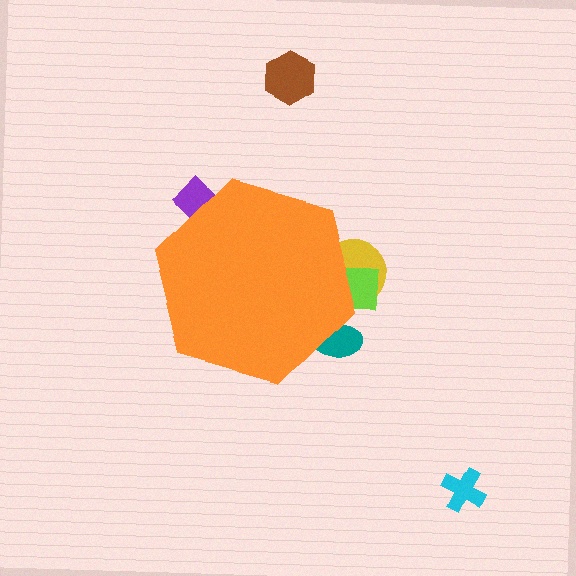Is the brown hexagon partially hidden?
No, the brown hexagon is fully visible.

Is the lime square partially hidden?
Yes, the lime square is partially hidden behind the orange hexagon.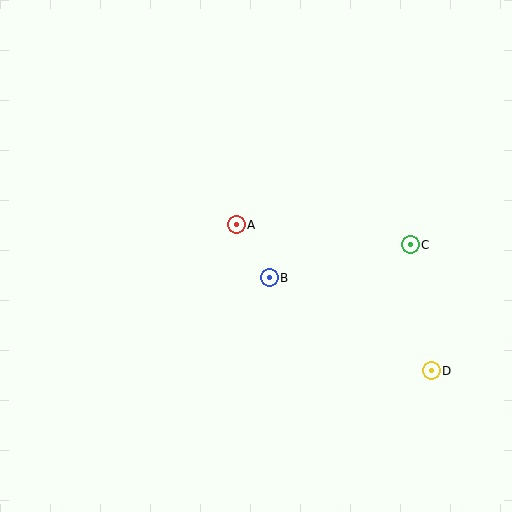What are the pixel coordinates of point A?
Point A is at (236, 225).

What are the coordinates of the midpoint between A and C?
The midpoint between A and C is at (323, 235).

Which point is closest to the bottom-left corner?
Point B is closest to the bottom-left corner.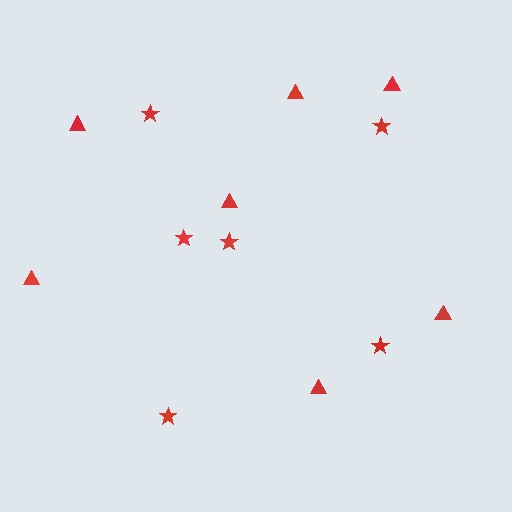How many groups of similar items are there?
There are 2 groups: one group of stars (6) and one group of triangles (7).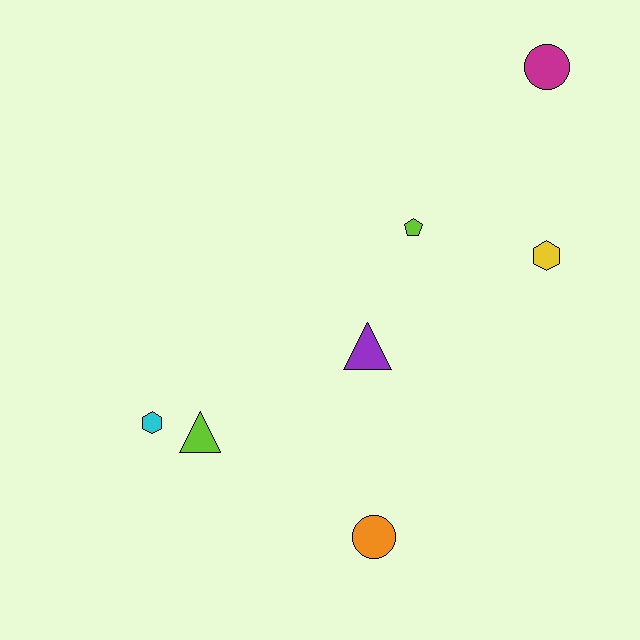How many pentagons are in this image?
There is 1 pentagon.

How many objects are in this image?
There are 7 objects.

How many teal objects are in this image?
There are no teal objects.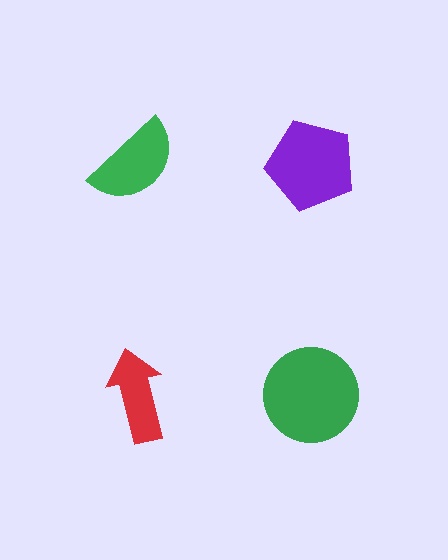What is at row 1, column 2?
A purple pentagon.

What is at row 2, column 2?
A green circle.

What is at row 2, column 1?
A red arrow.